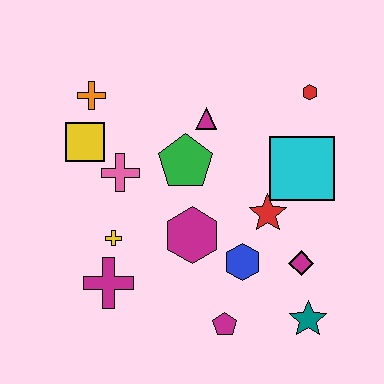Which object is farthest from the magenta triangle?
The teal star is farthest from the magenta triangle.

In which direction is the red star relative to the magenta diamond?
The red star is above the magenta diamond.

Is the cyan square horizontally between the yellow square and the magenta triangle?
No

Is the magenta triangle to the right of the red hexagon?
No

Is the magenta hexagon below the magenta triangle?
Yes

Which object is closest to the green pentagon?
The magenta triangle is closest to the green pentagon.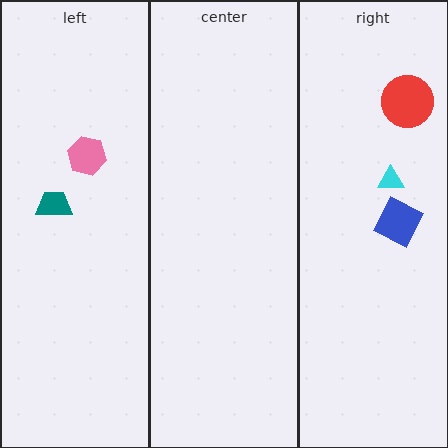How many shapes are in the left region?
2.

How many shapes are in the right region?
3.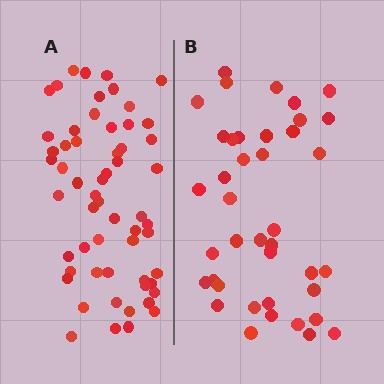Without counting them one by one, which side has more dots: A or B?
Region A (the left region) has more dots.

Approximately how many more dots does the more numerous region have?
Region A has approximately 20 more dots than region B.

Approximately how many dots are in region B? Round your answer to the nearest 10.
About 40 dots.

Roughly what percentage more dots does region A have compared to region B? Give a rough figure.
About 45% more.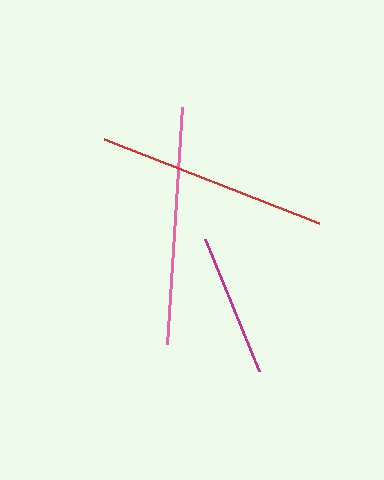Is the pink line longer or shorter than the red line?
The pink line is longer than the red line.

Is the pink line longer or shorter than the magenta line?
The pink line is longer than the magenta line.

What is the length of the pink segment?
The pink segment is approximately 238 pixels long.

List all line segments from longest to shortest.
From longest to shortest: pink, red, magenta.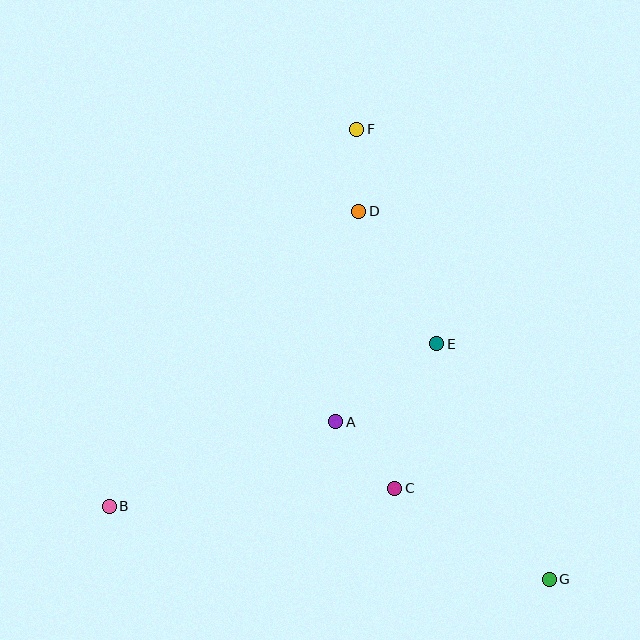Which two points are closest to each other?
Points D and F are closest to each other.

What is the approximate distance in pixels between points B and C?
The distance between B and C is approximately 286 pixels.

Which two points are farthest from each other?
Points F and G are farthest from each other.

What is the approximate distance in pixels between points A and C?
The distance between A and C is approximately 89 pixels.